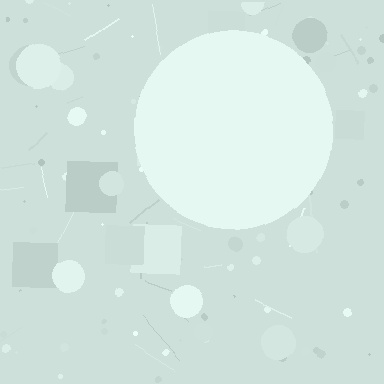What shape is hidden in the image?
A circle is hidden in the image.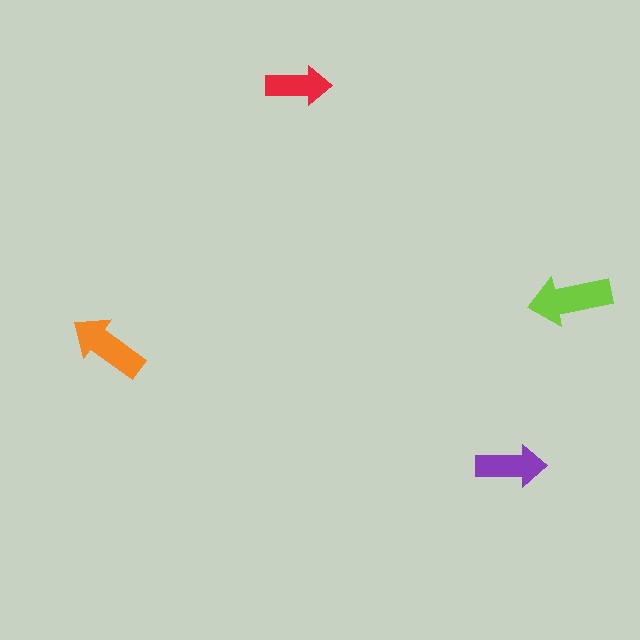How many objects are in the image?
There are 4 objects in the image.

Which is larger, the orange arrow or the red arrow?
The orange one.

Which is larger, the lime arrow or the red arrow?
The lime one.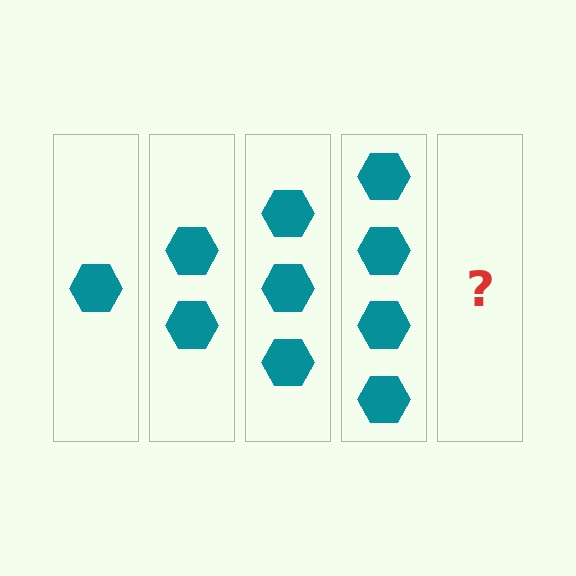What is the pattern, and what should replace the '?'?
The pattern is that each step adds one more hexagon. The '?' should be 5 hexagons.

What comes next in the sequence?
The next element should be 5 hexagons.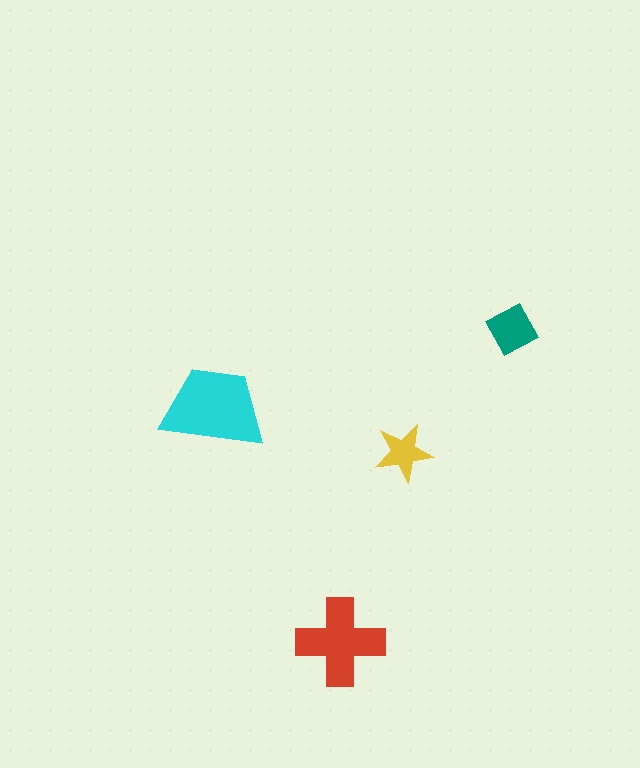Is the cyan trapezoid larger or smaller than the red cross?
Larger.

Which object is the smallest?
The yellow star.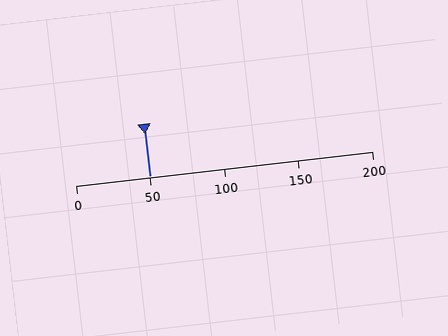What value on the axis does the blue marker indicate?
The marker indicates approximately 50.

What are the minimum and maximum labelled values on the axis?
The axis runs from 0 to 200.